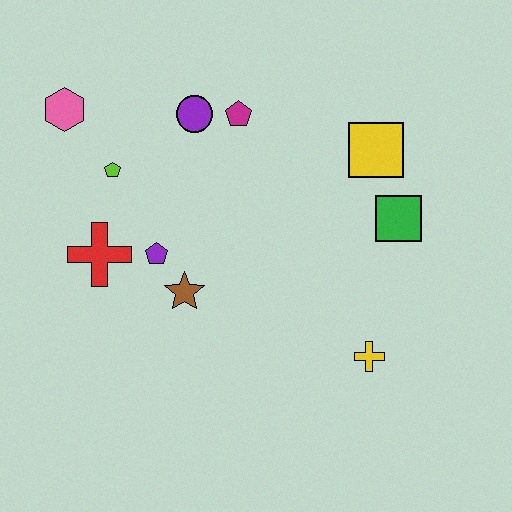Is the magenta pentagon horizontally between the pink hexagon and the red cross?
No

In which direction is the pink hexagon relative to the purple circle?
The pink hexagon is to the left of the purple circle.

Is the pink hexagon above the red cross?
Yes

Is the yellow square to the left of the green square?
Yes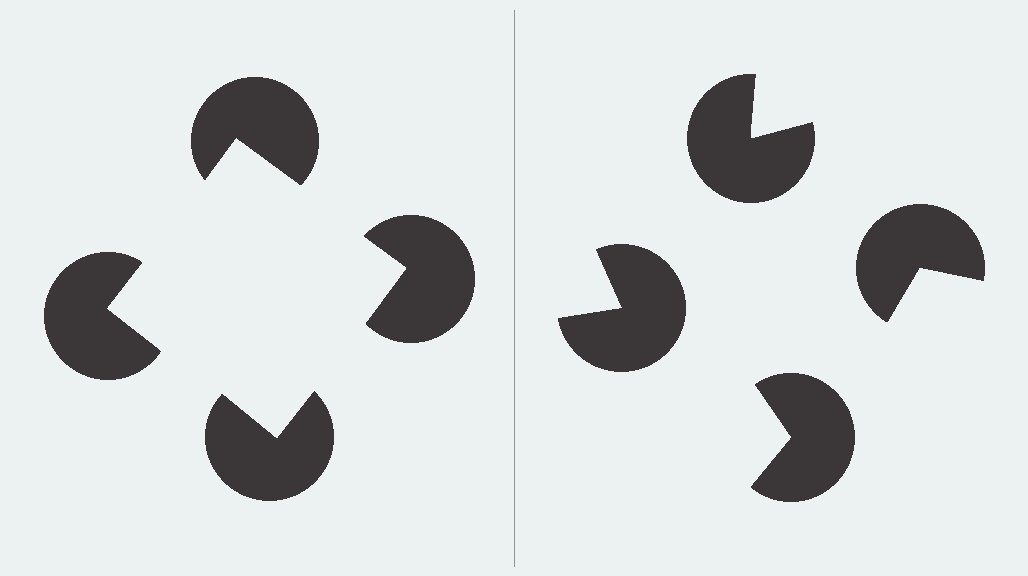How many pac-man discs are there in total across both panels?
8 — 4 on each side.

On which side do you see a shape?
An illusory square appears on the left side. On the right side the wedge cuts are rotated, so no coherent shape forms.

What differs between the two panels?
The pac-man discs are positioned identically on both sides; only the wedge orientations differ. On the left they align to a square; on the right they are misaligned.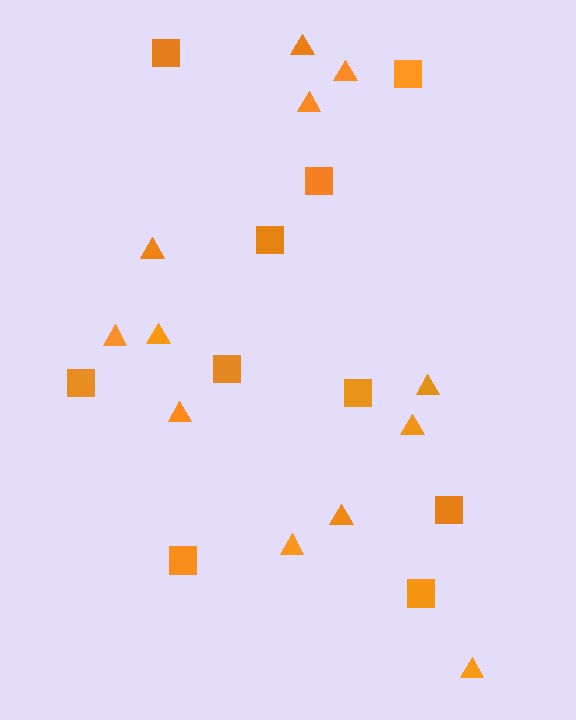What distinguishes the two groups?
There are 2 groups: one group of triangles (12) and one group of squares (10).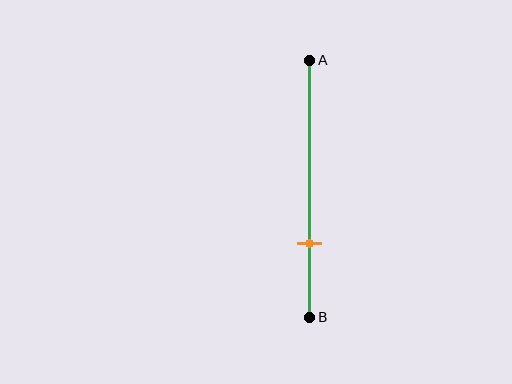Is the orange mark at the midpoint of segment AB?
No, the mark is at about 70% from A, not at the 50% midpoint.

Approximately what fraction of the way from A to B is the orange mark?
The orange mark is approximately 70% of the way from A to B.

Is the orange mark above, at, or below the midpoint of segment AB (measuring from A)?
The orange mark is below the midpoint of segment AB.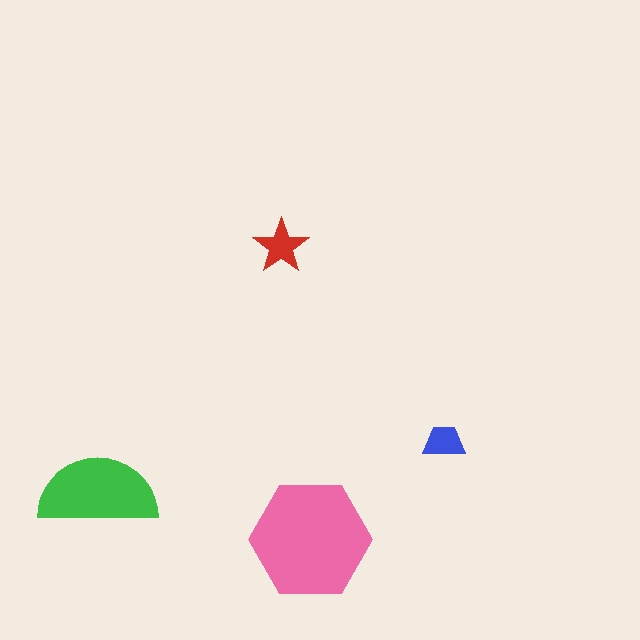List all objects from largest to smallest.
The pink hexagon, the green semicircle, the red star, the blue trapezoid.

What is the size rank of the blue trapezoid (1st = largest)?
4th.